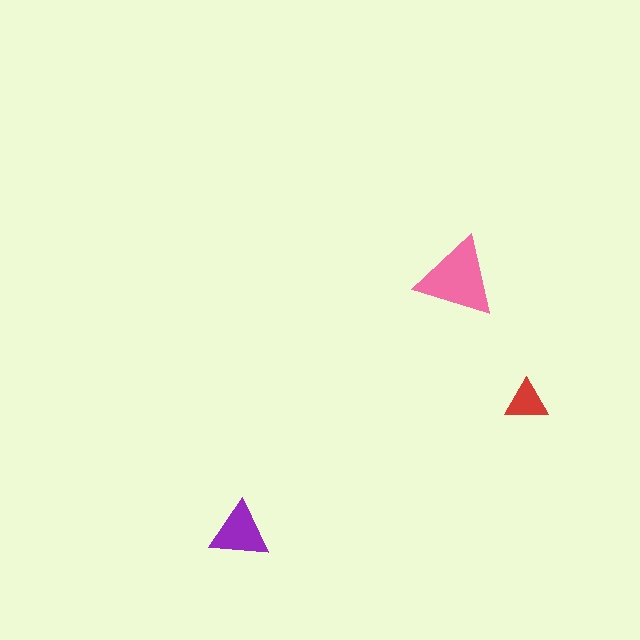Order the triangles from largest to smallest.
the pink one, the purple one, the red one.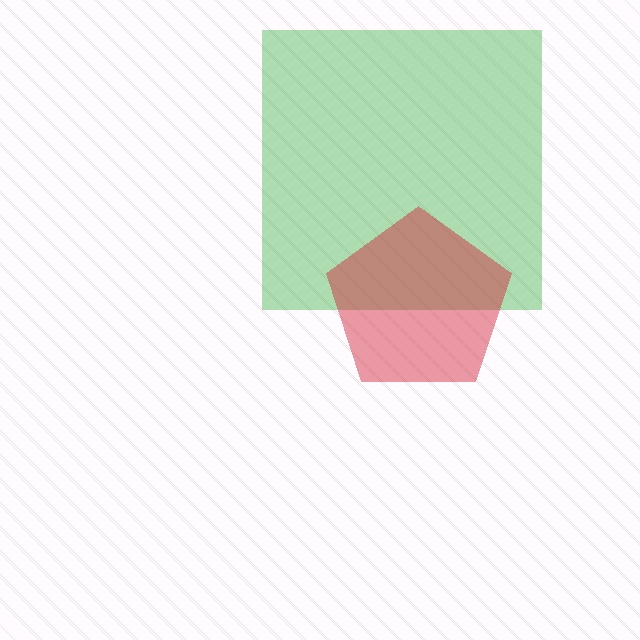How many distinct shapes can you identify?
There are 2 distinct shapes: a green square, a red pentagon.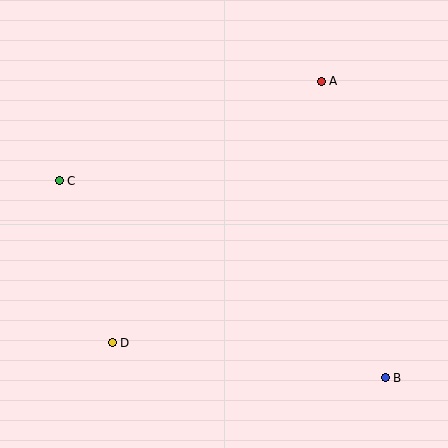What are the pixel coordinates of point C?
Point C is at (59, 181).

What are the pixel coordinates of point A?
Point A is at (321, 81).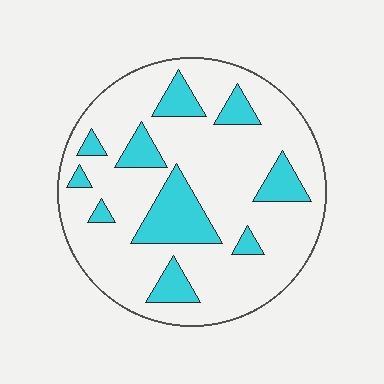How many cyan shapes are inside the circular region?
10.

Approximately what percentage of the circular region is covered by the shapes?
Approximately 20%.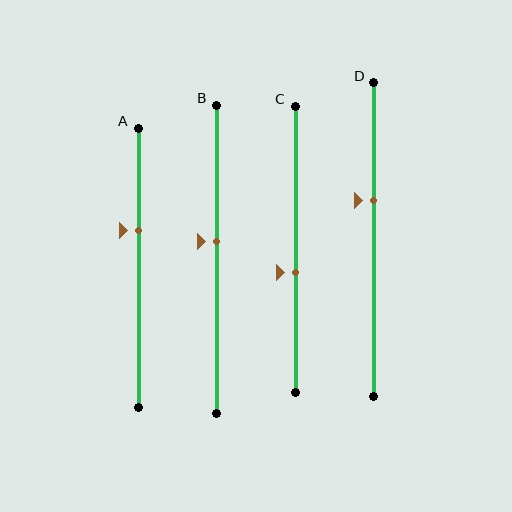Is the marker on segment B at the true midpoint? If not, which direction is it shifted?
No, the marker on segment B is shifted upward by about 6% of the segment length.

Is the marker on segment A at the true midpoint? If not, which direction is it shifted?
No, the marker on segment A is shifted upward by about 13% of the segment length.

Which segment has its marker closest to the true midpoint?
Segment B has its marker closest to the true midpoint.